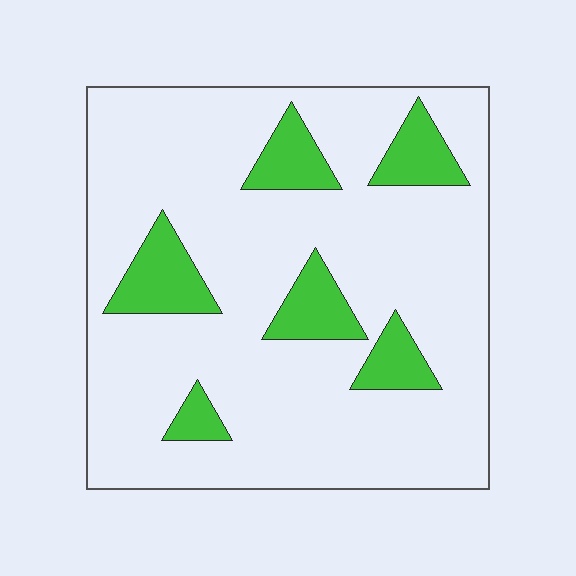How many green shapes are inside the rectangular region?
6.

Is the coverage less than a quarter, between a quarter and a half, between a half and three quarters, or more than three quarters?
Less than a quarter.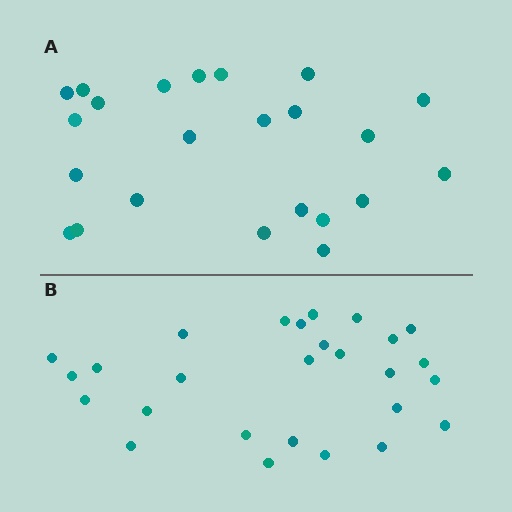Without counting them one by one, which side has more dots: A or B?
Region B (the bottom region) has more dots.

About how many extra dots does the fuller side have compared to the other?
Region B has about 4 more dots than region A.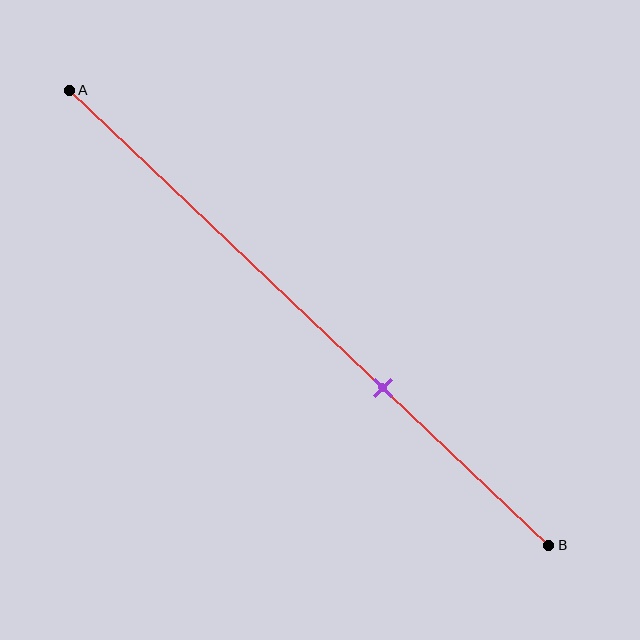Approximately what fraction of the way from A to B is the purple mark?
The purple mark is approximately 65% of the way from A to B.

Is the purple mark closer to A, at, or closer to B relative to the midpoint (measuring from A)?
The purple mark is closer to point B than the midpoint of segment AB.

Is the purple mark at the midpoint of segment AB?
No, the mark is at about 65% from A, not at the 50% midpoint.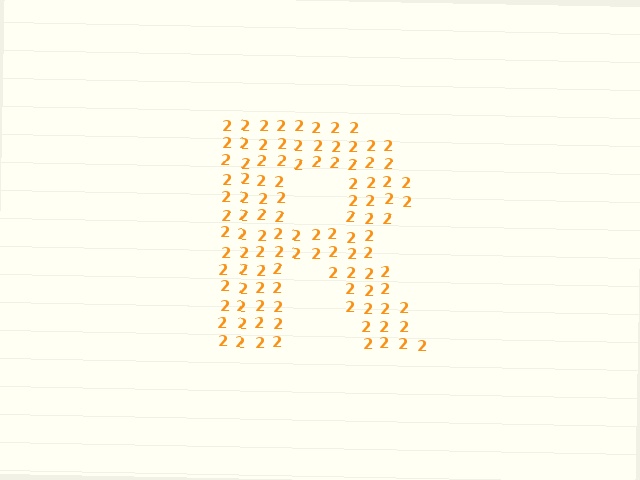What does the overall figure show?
The overall figure shows the letter R.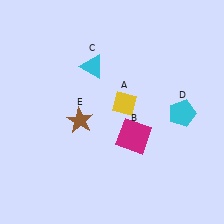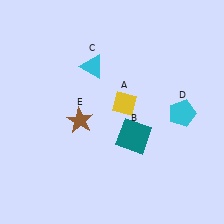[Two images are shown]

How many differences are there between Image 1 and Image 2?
There is 1 difference between the two images.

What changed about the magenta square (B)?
In Image 1, B is magenta. In Image 2, it changed to teal.